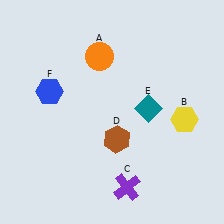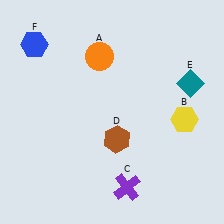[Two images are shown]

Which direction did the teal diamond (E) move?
The teal diamond (E) moved right.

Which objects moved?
The objects that moved are: the teal diamond (E), the blue hexagon (F).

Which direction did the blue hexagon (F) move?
The blue hexagon (F) moved up.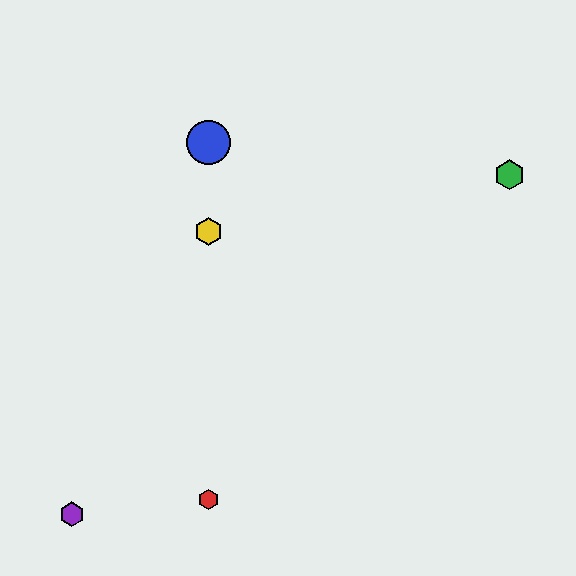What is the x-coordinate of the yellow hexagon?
The yellow hexagon is at x≈208.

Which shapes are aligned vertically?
The red hexagon, the blue circle, the yellow hexagon are aligned vertically.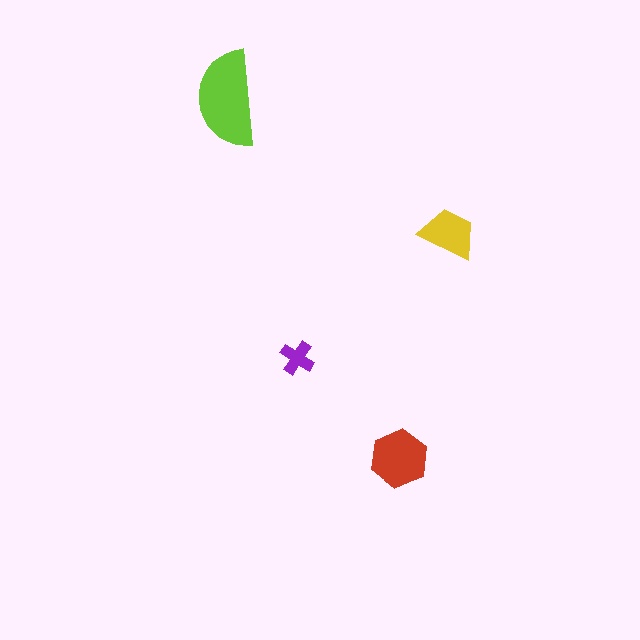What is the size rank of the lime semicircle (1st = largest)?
1st.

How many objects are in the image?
There are 4 objects in the image.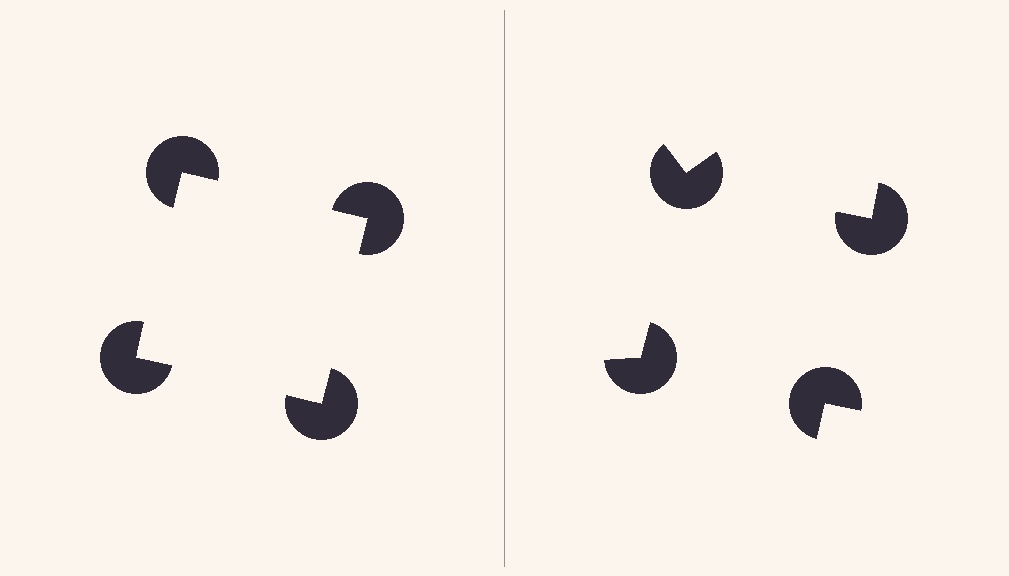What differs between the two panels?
The pac-man discs are positioned identically on both sides; only the wedge orientations differ. On the left they align to a square; on the right they are misaligned.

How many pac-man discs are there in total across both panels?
8 — 4 on each side.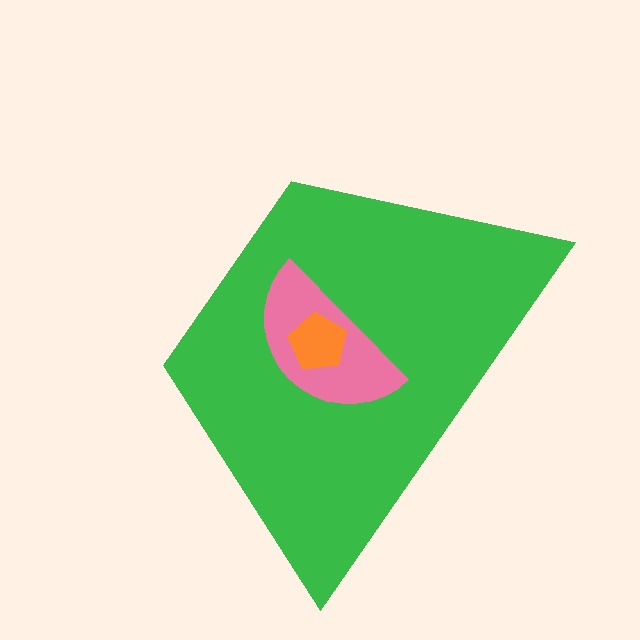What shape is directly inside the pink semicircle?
The orange pentagon.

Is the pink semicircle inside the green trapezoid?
Yes.